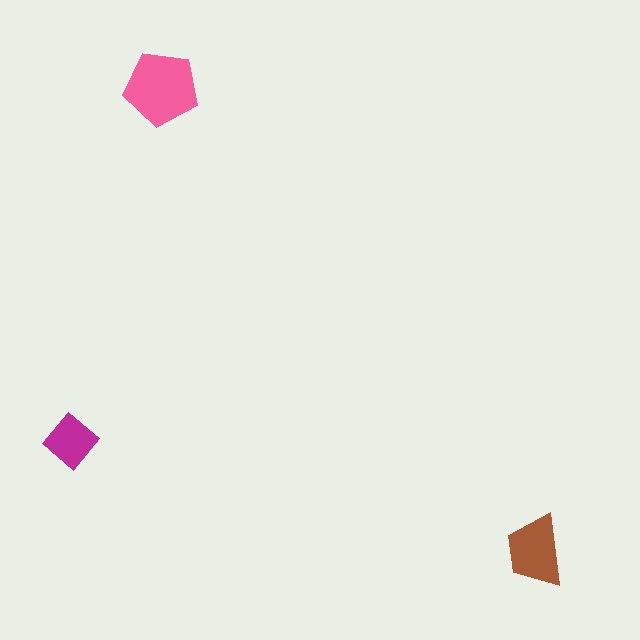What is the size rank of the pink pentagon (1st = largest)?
1st.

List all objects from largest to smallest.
The pink pentagon, the brown trapezoid, the magenta diamond.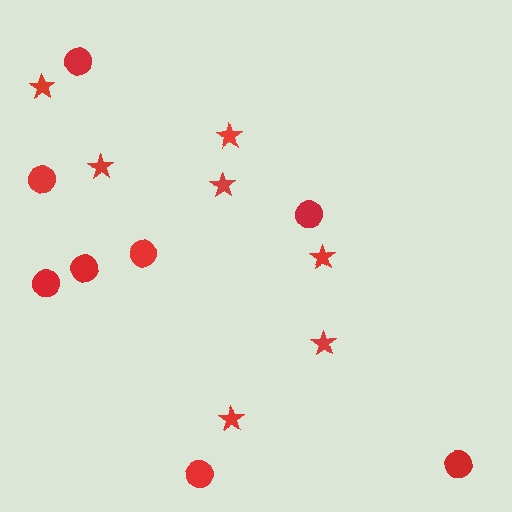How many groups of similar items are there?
There are 2 groups: one group of stars (7) and one group of circles (8).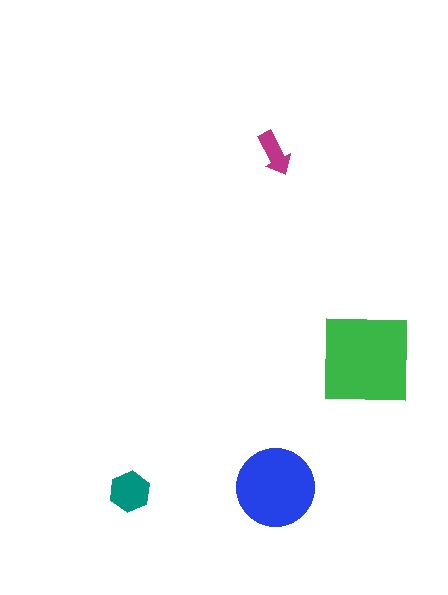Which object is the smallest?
The magenta arrow.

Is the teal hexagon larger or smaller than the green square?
Smaller.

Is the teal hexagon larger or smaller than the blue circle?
Smaller.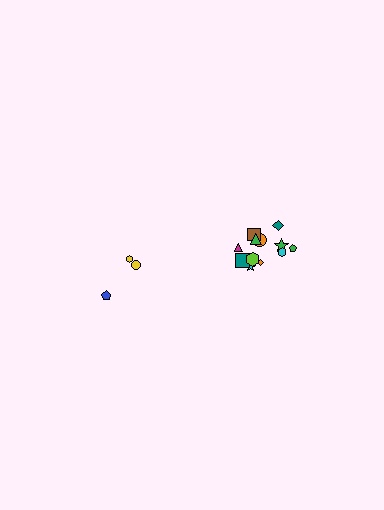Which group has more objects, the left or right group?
The right group.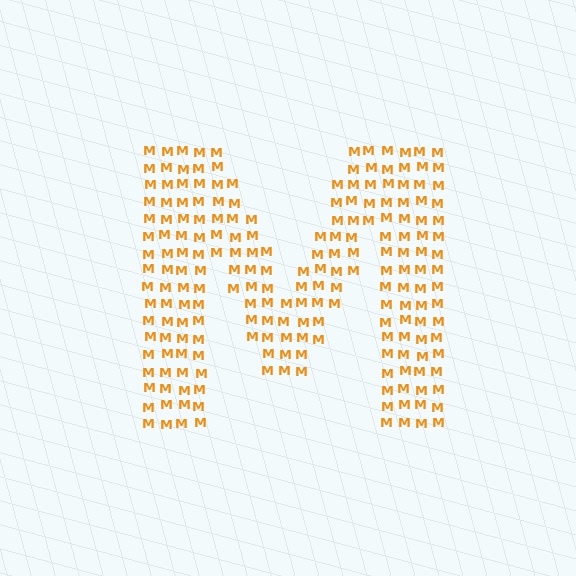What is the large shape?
The large shape is the letter M.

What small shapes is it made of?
It is made of small letter M's.